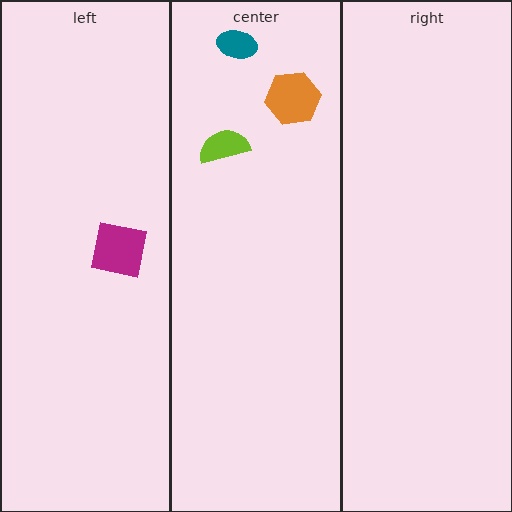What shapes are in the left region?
The magenta square.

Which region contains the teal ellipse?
The center region.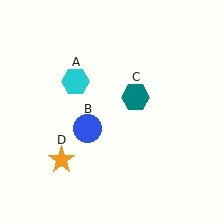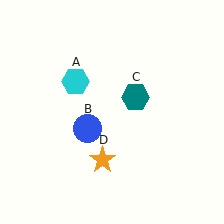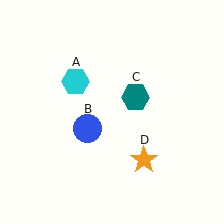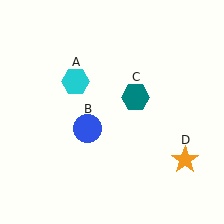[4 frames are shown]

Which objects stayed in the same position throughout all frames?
Cyan hexagon (object A) and blue circle (object B) and teal hexagon (object C) remained stationary.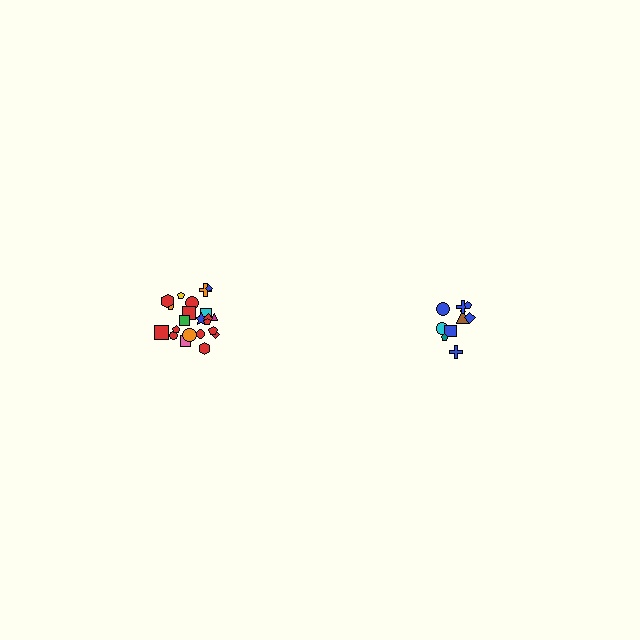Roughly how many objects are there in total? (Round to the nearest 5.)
Roughly 30 objects in total.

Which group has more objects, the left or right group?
The left group.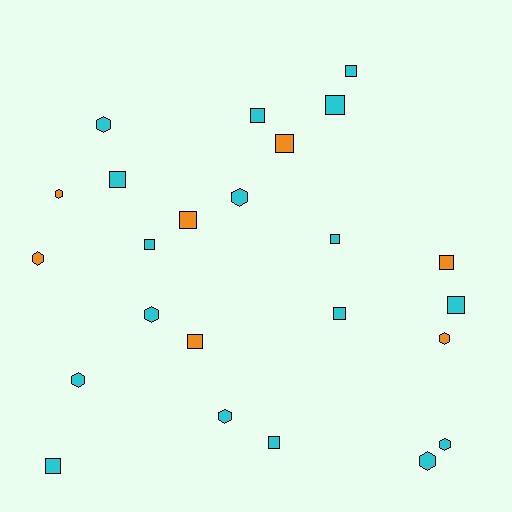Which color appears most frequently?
Cyan, with 17 objects.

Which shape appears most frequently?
Square, with 14 objects.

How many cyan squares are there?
There are 10 cyan squares.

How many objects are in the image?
There are 24 objects.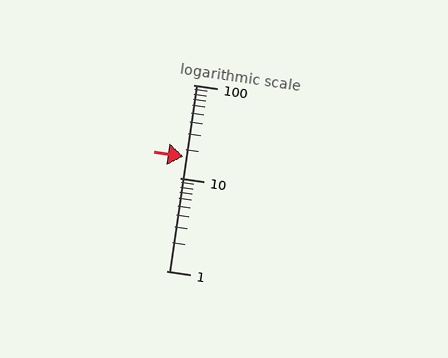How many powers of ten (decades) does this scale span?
The scale spans 2 decades, from 1 to 100.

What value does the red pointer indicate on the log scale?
The pointer indicates approximately 17.